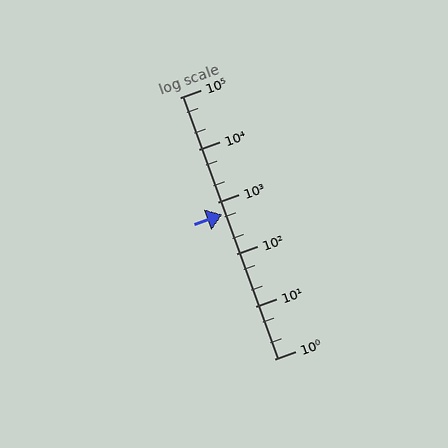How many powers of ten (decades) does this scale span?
The scale spans 5 decades, from 1 to 100000.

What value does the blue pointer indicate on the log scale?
The pointer indicates approximately 570.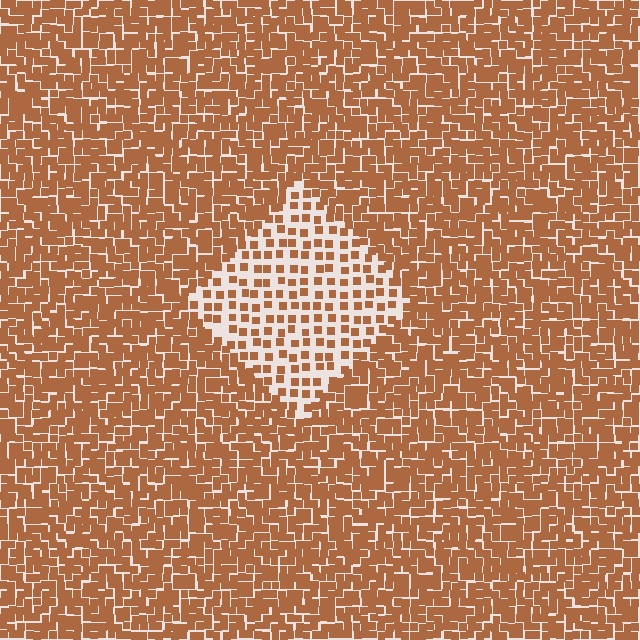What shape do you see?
I see a diamond.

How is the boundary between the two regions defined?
The boundary is defined by a change in element density (approximately 2.3x ratio). All elements are the same color, size, and shape.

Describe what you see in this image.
The image contains small brown elements arranged at two different densities. A diamond-shaped region is visible where the elements are less densely packed than the surrounding area.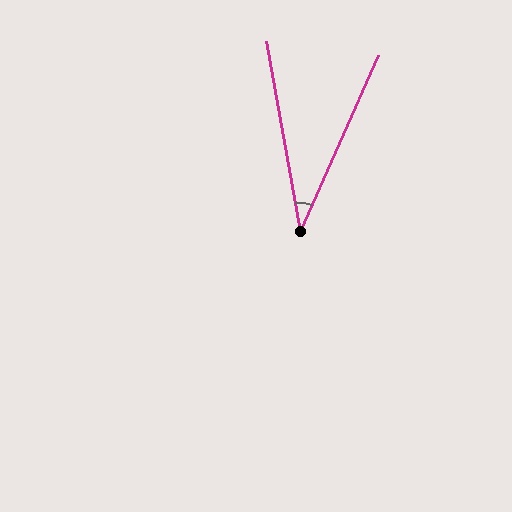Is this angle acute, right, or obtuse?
It is acute.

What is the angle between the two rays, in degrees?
Approximately 34 degrees.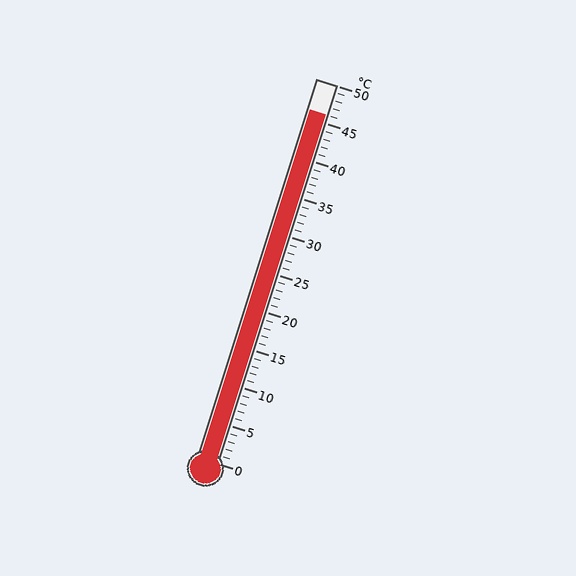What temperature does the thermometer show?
The thermometer shows approximately 46°C.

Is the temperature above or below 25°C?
The temperature is above 25°C.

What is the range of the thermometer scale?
The thermometer scale ranges from 0°C to 50°C.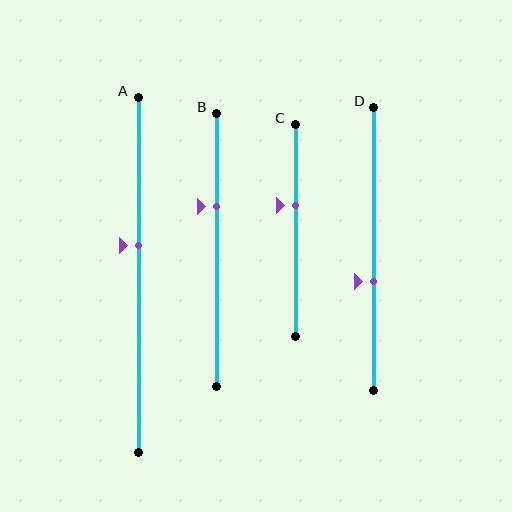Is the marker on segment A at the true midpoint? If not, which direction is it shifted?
No, the marker on segment A is shifted upward by about 8% of the segment length.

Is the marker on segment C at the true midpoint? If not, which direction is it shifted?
No, the marker on segment C is shifted upward by about 12% of the segment length.